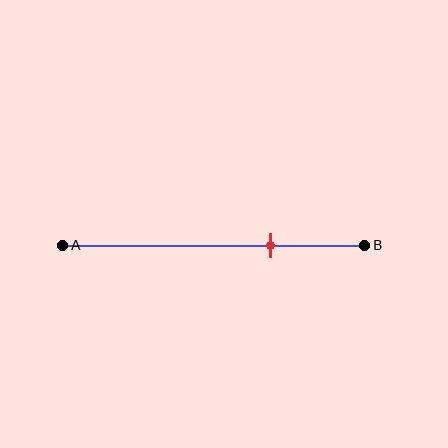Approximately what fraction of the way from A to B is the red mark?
The red mark is approximately 70% of the way from A to B.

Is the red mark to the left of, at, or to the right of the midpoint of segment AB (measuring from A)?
The red mark is to the right of the midpoint of segment AB.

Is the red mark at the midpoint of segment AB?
No, the mark is at about 70% from A, not at the 50% midpoint.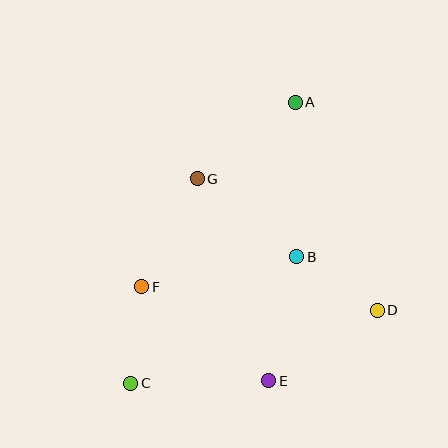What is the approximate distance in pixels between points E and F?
The distance between E and F is approximately 158 pixels.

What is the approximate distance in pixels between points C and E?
The distance between C and E is approximately 138 pixels.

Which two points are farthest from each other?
Points A and C are farthest from each other.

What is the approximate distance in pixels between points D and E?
The distance between D and E is approximately 129 pixels.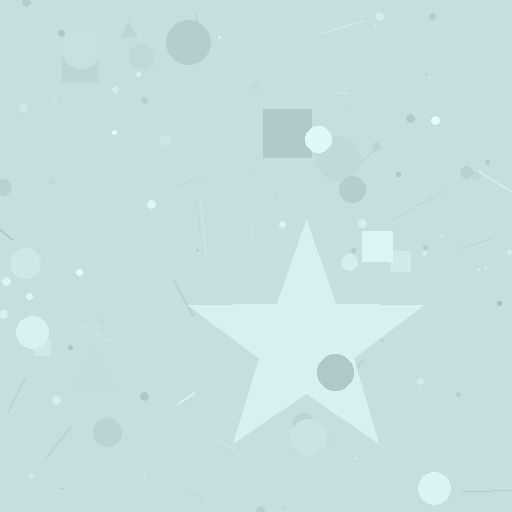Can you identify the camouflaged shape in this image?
The camouflaged shape is a star.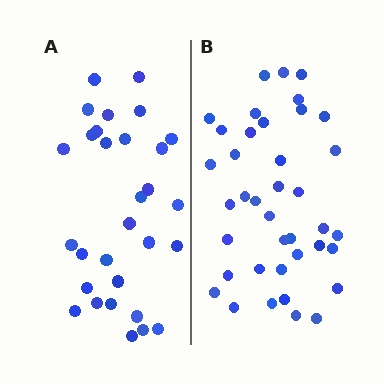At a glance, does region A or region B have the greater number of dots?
Region B (the right region) has more dots.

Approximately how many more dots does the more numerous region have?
Region B has roughly 8 or so more dots than region A.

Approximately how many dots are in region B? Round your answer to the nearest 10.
About 40 dots. (The exact count is 39, which rounds to 40.)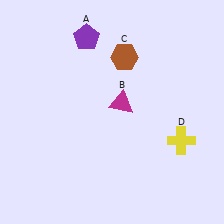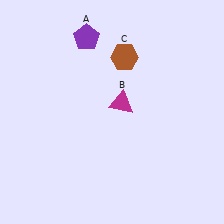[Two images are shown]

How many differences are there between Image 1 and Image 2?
There is 1 difference between the two images.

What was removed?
The yellow cross (D) was removed in Image 2.